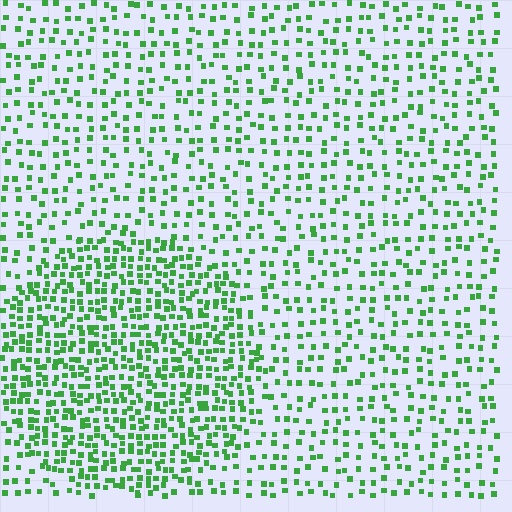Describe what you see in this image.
The image contains small green elements arranged at two different densities. A circle-shaped region is visible where the elements are more densely packed than the surrounding area.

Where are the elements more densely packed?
The elements are more densely packed inside the circle boundary.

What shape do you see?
I see a circle.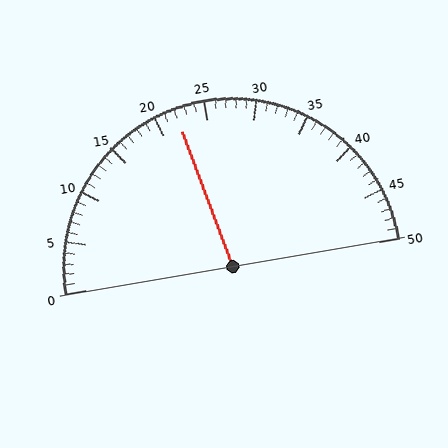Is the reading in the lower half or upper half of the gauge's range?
The reading is in the lower half of the range (0 to 50).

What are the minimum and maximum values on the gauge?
The gauge ranges from 0 to 50.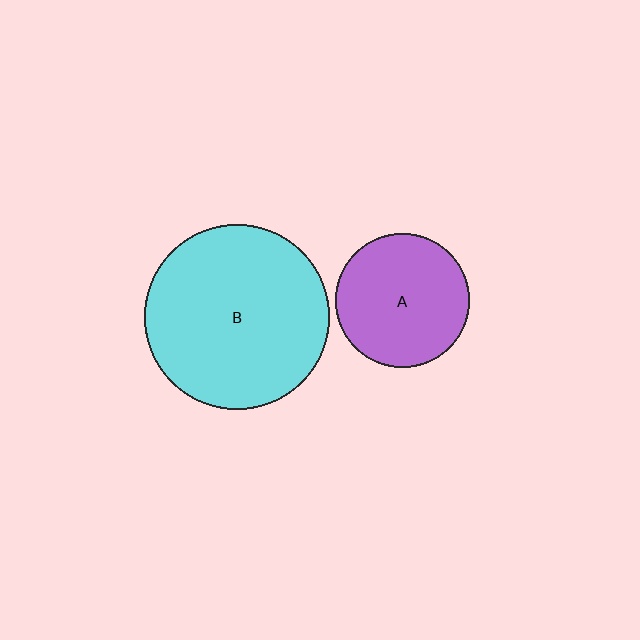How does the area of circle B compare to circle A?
Approximately 1.9 times.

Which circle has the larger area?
Circle B (cyan).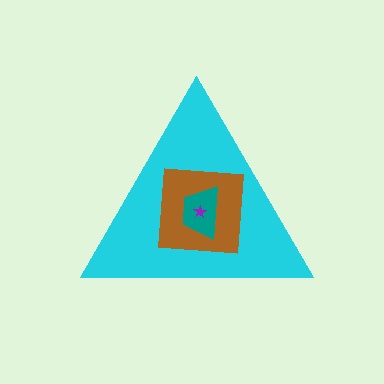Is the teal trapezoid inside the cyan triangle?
Yes.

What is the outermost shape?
The cyan triangle.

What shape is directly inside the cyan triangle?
The brown square.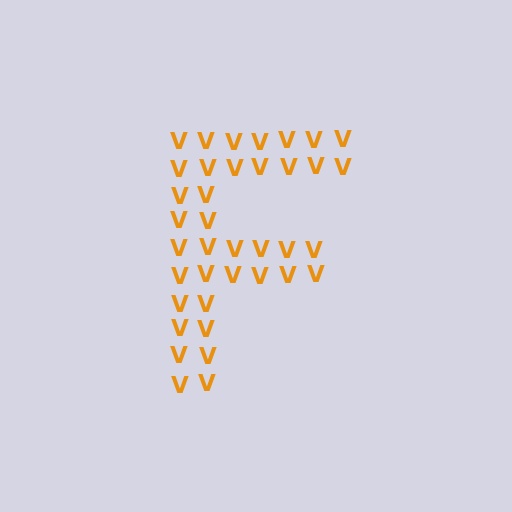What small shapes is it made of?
It is made of small letter V's.